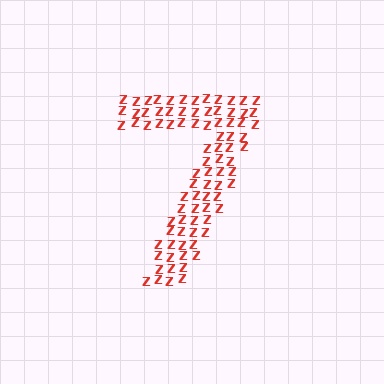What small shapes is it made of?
It is made of small letter Z's.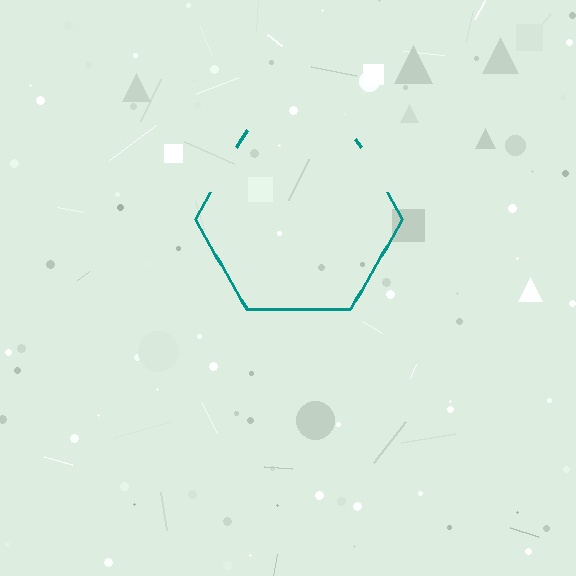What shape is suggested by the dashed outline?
The dashed outline suggests a hexagon.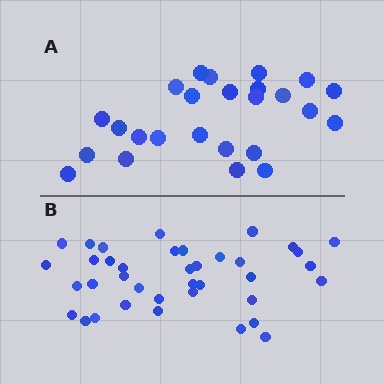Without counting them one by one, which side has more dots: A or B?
Region B (the bottom region) has more dots.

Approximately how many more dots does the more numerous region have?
Region B has approximately 15 more dots than region A.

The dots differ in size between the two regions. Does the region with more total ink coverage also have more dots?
No. Region A has more total ink coverage because its dots are larger, but region B actually contains more individual dots. Total area can be misleading — the number of items is what matters here.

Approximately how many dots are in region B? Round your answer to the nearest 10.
About 40 dots. (The exact count is 38, which rounds to 40.)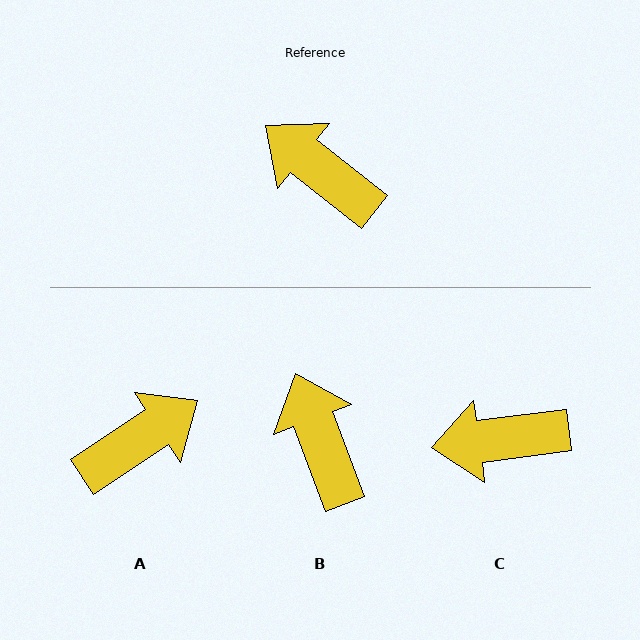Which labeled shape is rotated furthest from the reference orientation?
A, about 108 degrees away.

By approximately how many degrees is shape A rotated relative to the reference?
Approximately 108 degrees clockwise.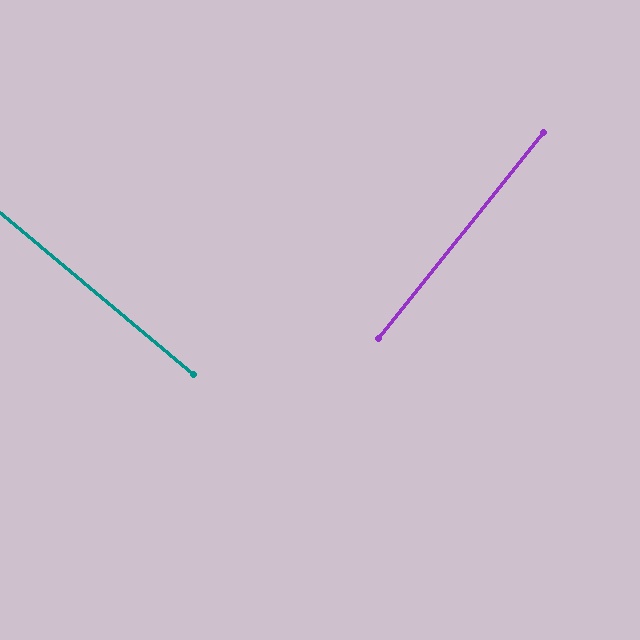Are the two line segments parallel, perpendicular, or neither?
Perpendicular — they meet at approximately 89°.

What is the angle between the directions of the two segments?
Approximately 89 degrees.